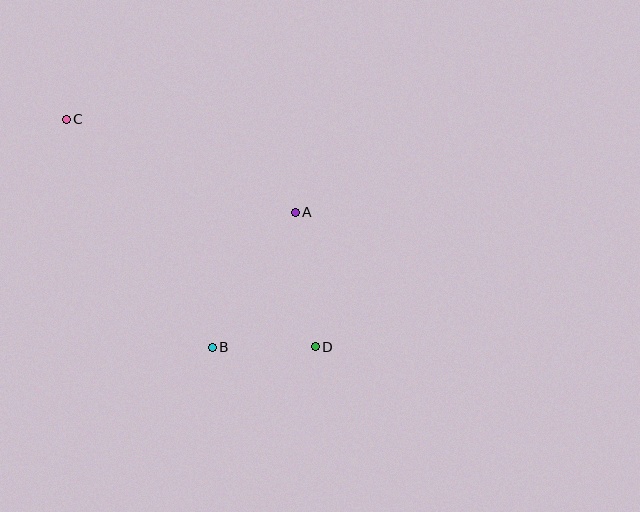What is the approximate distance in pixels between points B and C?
The distance between B and C is approximately 270 pixels.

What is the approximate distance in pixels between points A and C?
The distance between A and C is approximately 247 pixels.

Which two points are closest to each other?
Points B and D are closest to each other.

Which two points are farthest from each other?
Points C and D are farthest from each other.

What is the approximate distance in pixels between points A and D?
The distance between A and D is approximately 136 pixels.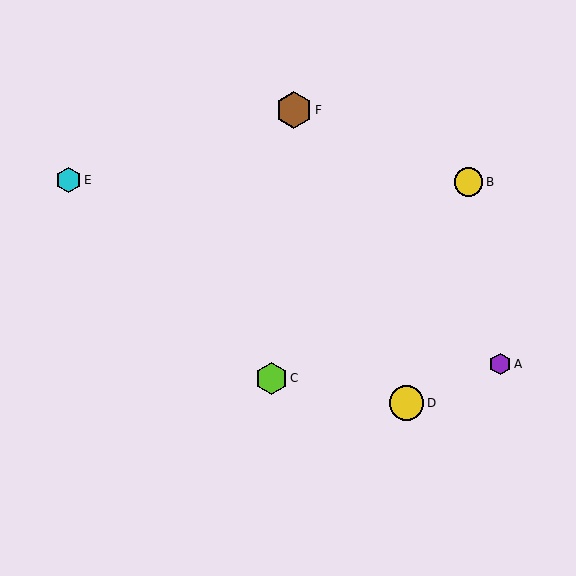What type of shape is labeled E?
Shape E is a cyan hexagon.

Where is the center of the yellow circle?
The center of the yellow circle is at (406, 403).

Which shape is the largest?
The brown hexagon (labeled F) is the largest.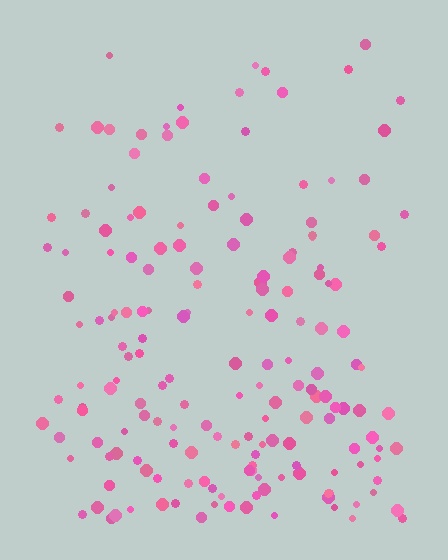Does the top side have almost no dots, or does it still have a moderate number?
Still a moderate number, just noticeably fewer than the bottom.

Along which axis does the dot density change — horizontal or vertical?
Vertical.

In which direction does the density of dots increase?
From top to bottom, with the bottom side densest.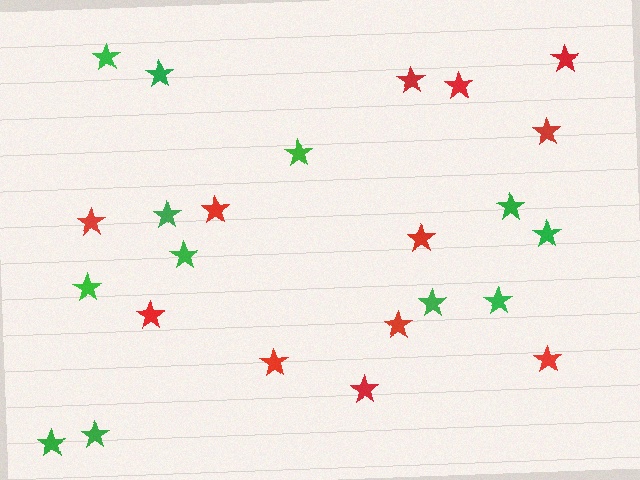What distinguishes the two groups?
There are 2 groups: one group of red stars (12) and one group of green stars (12).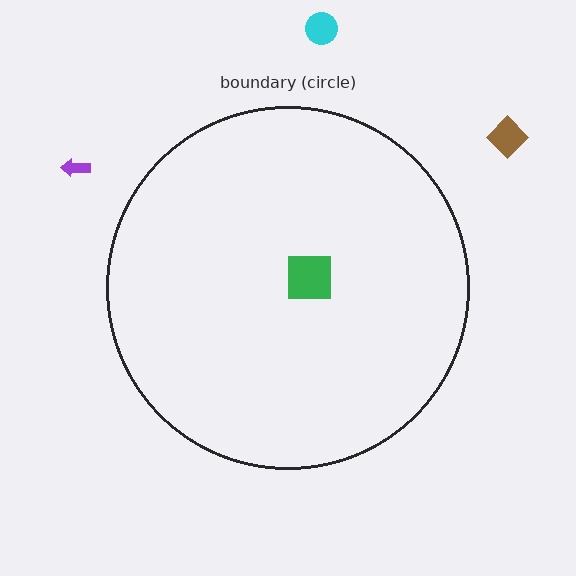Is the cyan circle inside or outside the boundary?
Outside.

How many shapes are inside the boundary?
1 inside, 3 outside.